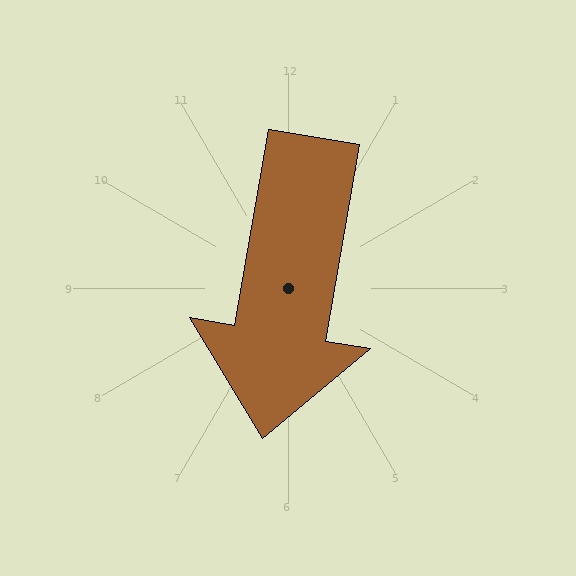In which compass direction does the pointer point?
South.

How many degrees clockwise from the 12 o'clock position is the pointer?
Approximately 190 degrees.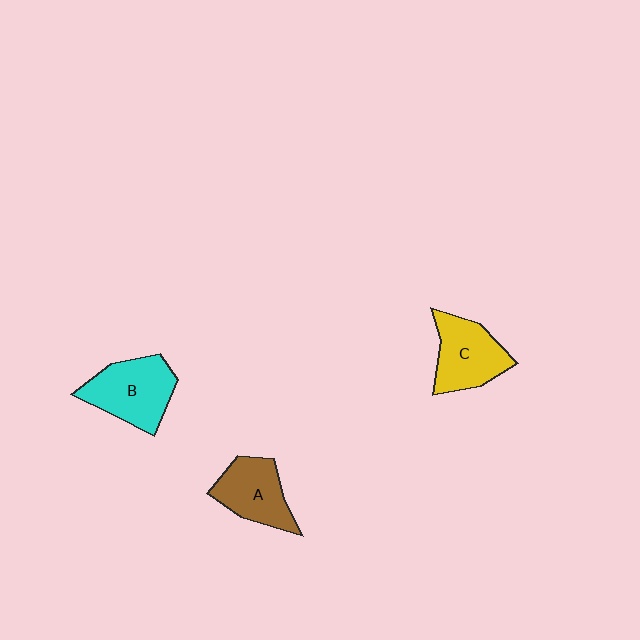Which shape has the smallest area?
Shape A (brown).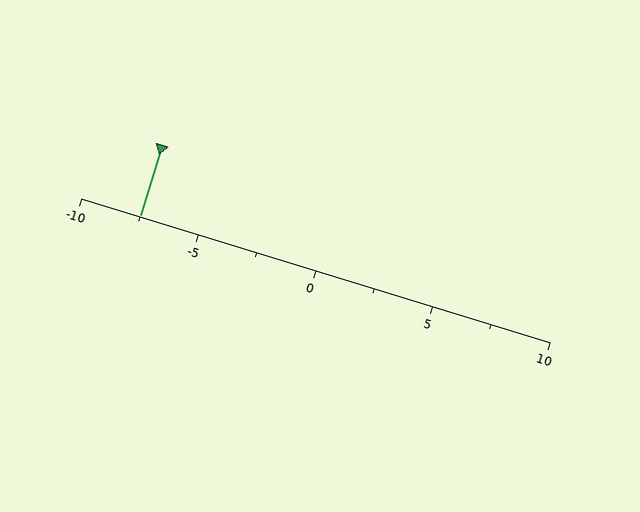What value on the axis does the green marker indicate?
The marker indicates approximately -7.5.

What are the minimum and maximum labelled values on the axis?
The axis runs from -10 to 10.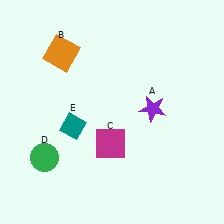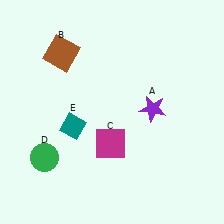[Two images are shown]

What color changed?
The square (B) changed from orange in Image 1 to brown in Image 2.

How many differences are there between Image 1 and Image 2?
There is 1 difference between the two images.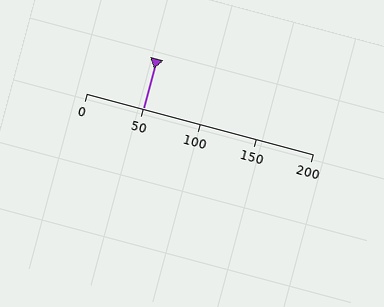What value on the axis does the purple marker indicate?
The marker indicates approximately 50.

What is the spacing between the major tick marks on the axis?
The major ticks are spaced 50 apart.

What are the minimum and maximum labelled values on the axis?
The axis runs from 0 to 200.